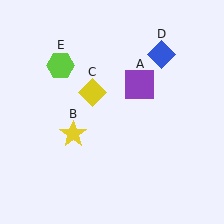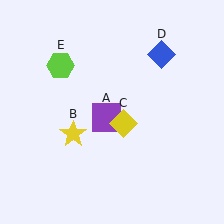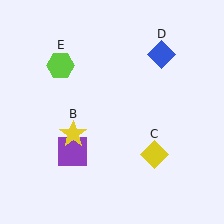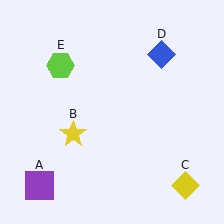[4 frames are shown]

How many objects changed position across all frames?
2 objects changed position: purple square (object A), yellow diamond (object C).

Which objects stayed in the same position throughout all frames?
Yellow star (object B) and blue diamond (object D) and lime hexagon (object E) remained stationary.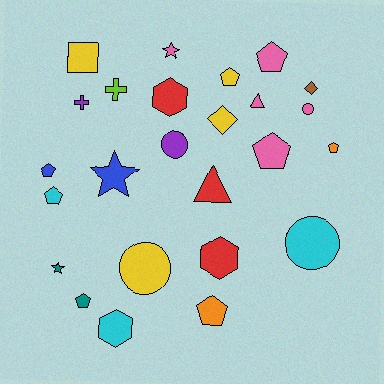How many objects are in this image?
There are 25 objects.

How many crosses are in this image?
There are 2 crosses.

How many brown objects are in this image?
There is 1 brown object.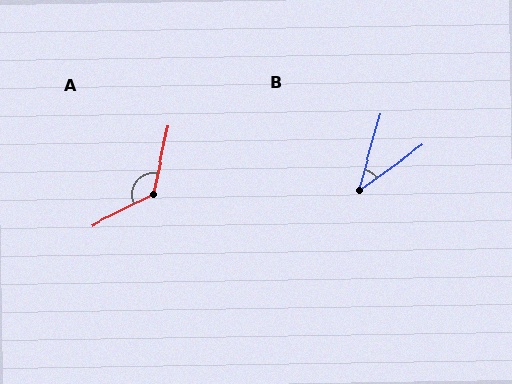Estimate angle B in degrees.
Approximately 38 degrees.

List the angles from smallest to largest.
B (38°), A (129°).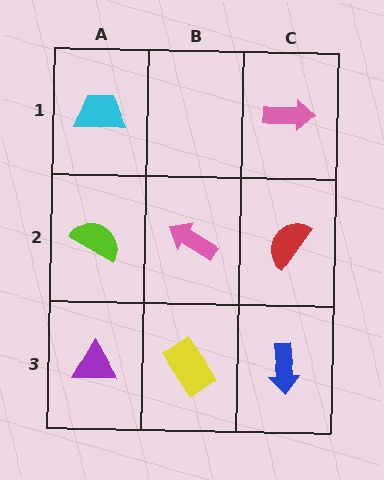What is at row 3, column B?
A yellow rectangle.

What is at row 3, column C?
A blue arrow.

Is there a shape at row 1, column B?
No, that cell is empty.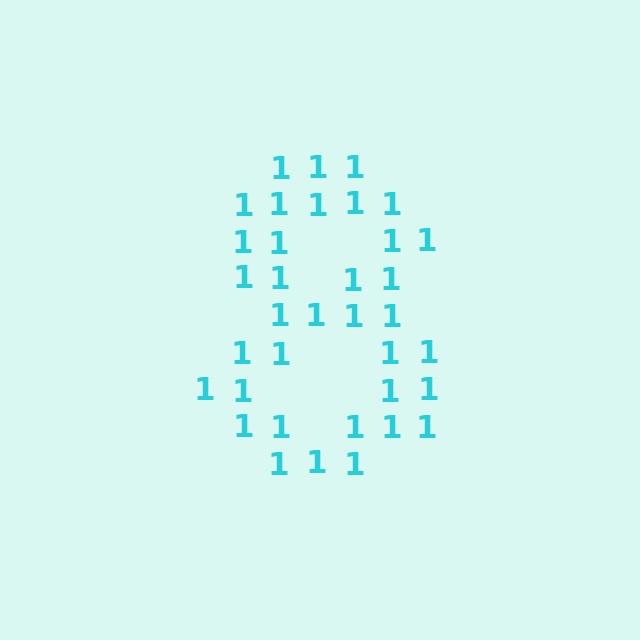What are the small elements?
The small elements are digit 1's.